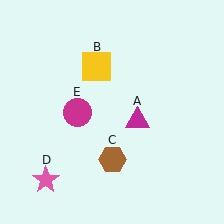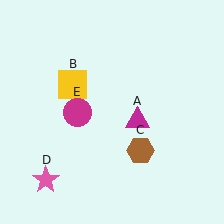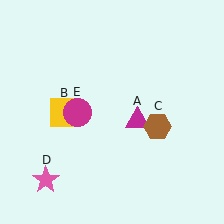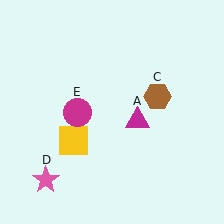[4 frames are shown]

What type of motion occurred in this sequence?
The yellow square (object B), brown hexagon (object C) rotated counterclockwise around the center of the scene.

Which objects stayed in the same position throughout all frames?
Magenta triangle (object A) and pink star (object D) and magenta circle (object E) remained stationary.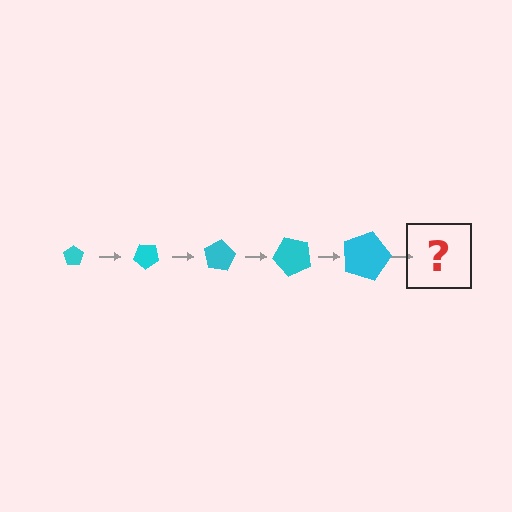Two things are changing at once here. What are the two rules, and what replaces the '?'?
The two rules are that the pentagon grows larger each step and it rotates 40 degrees each step. The '?' should be a pentagon, larger than the previous one and rotated 200 degrees from the start.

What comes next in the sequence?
The next element should be a pentagon, larger than the previous one and rotated 200 degrees from the start.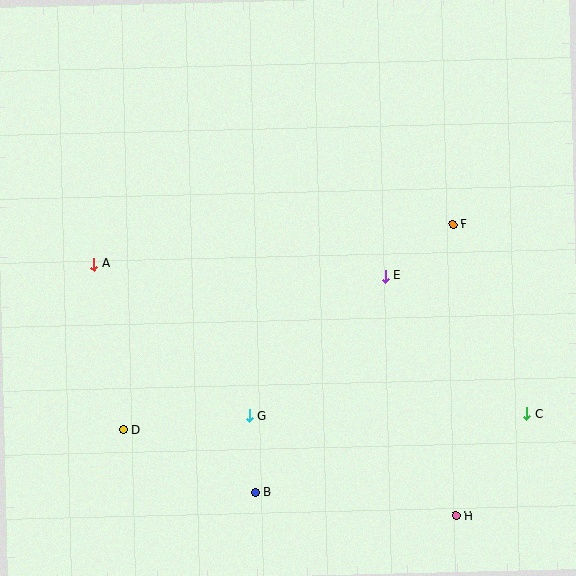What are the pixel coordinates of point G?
Point G is at (249, 416).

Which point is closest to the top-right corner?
Point F is closest to the top-right corner.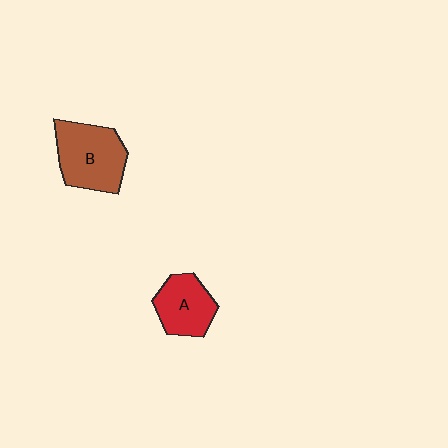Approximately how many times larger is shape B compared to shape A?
Approximately 1.4 times.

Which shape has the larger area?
Shape B (brown).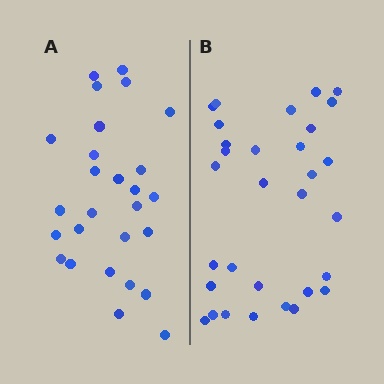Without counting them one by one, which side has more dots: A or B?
Region B (the right region) has more dots.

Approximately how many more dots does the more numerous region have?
Region B has about 4 more dots than region A.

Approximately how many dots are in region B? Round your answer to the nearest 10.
About 30 dots. (The exact count is 31, which rounds to 30.)